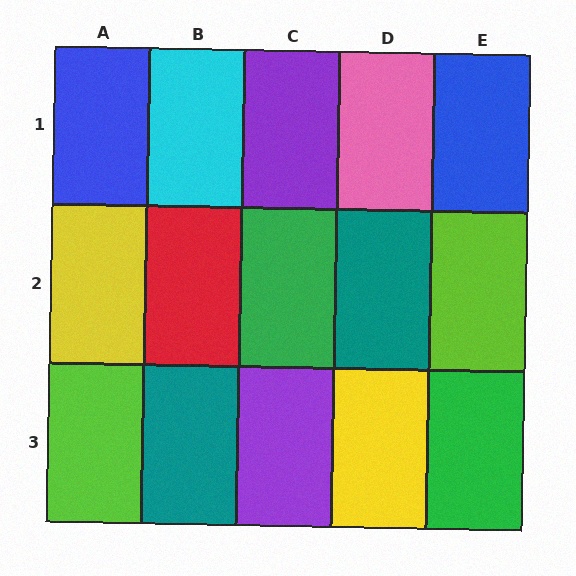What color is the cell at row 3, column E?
Green.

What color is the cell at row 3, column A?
Lime.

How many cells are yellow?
2 cells are yellow.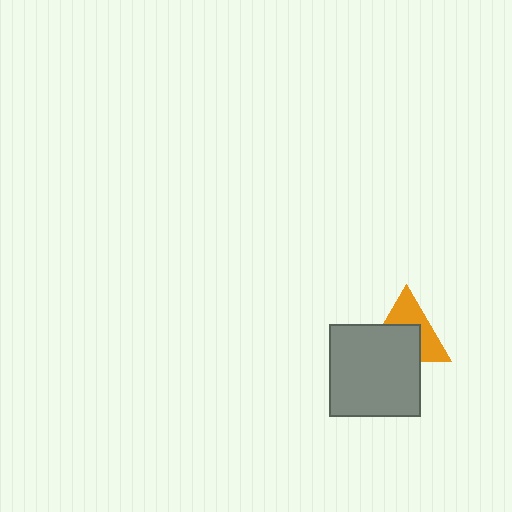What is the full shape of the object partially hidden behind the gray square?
The partially hidden object is an orange triangle.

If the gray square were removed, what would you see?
You would see the complete orange triangle.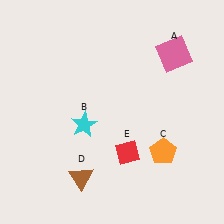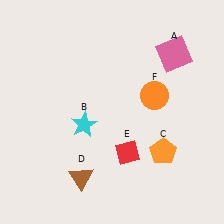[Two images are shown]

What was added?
An orange circle (F) was added in Image 2.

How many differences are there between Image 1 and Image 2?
There is 1 difference between the two images.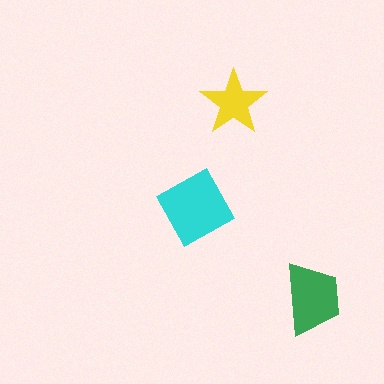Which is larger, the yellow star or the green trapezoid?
The green trapezoid.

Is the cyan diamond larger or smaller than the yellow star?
Larger.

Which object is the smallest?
The yellow star.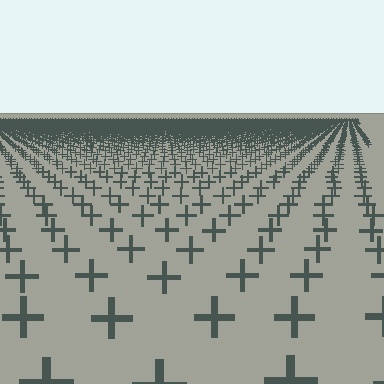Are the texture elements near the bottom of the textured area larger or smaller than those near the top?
Larger. Near the bottom, elements are closer to the viewer and appear at a bigger on-screen size.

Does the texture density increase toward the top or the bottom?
Density increases toward the top.